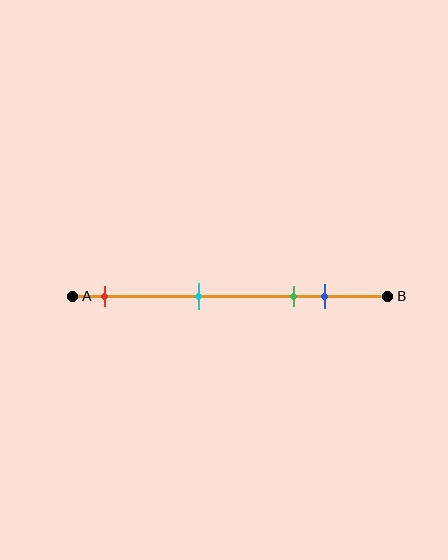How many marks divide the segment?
There are 4 marks dividing the segment.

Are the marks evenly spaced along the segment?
No, the marks are not evenly spaced.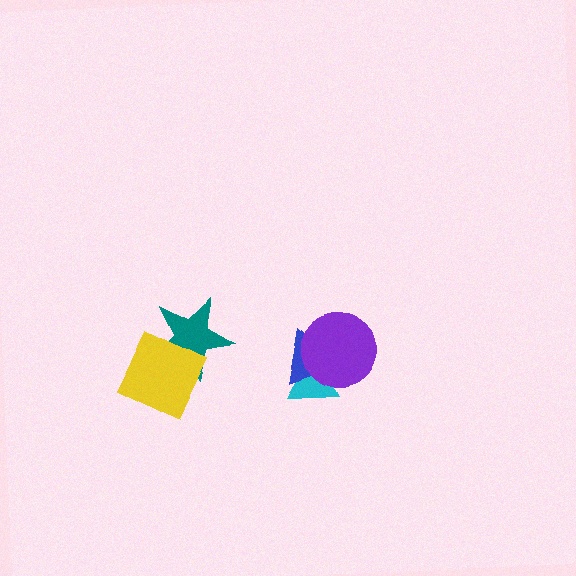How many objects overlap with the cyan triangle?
2 objects overlap with the cyan triangle.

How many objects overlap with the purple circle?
2 objects overlap with the purple circle.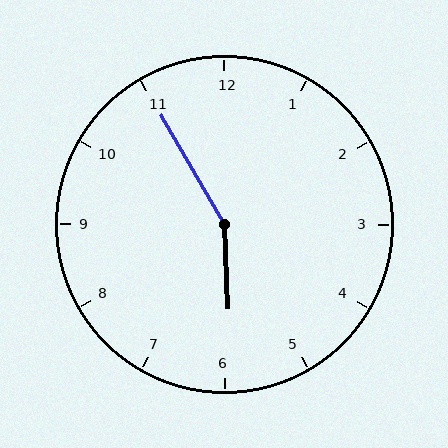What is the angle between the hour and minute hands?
Approximately 152 degrees.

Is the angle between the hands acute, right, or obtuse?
It is obtuse.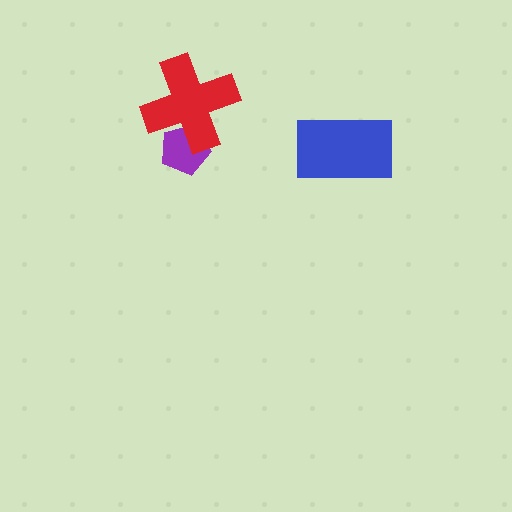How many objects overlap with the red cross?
1 object overlaps with the red cross.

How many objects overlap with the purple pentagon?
1 object overlaps with the purple pentagon.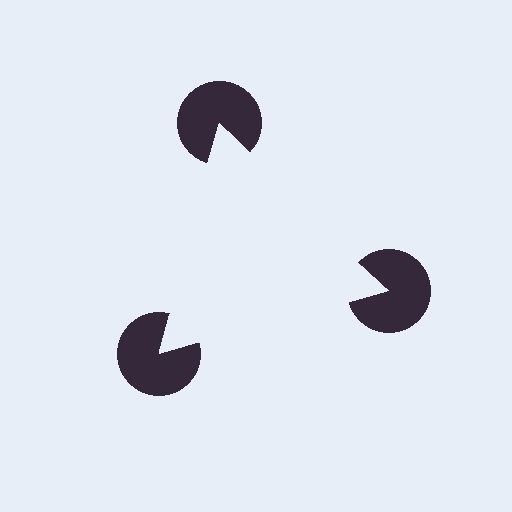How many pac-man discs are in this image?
There are 3 — one at each vertex of the illusory triangle.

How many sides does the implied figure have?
3 sides.